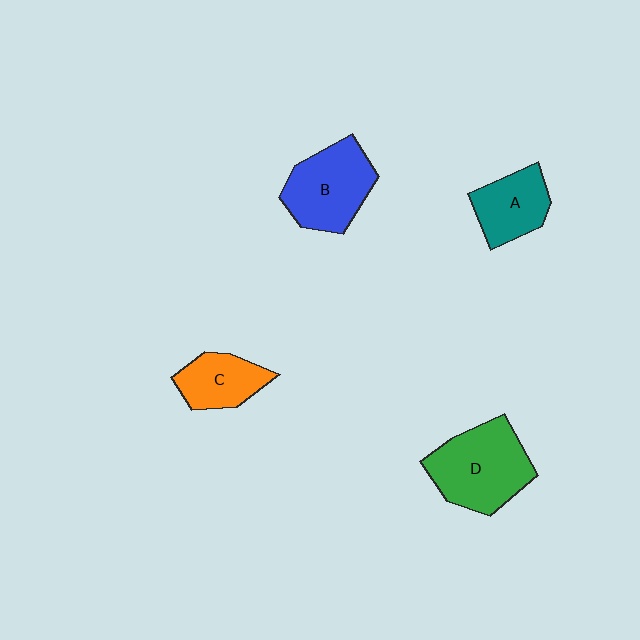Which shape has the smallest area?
Shape C (orange).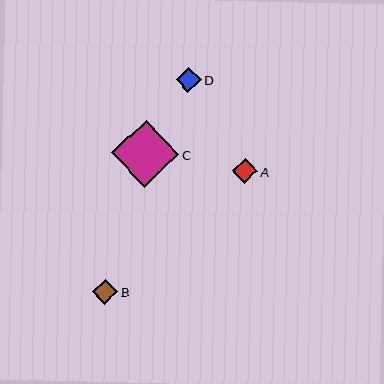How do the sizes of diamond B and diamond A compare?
Diamond B and diamond A are approximately the same size.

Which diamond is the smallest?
Diamond D is the smallest with a size of approximately 24 pixels.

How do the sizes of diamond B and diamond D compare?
Diamond B and diamond D are approximately the same size.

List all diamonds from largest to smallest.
From largest to smallest: C, B, A, D.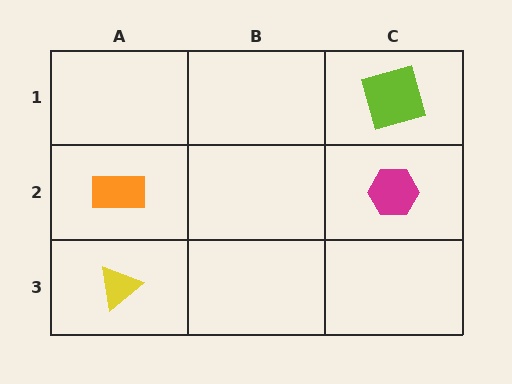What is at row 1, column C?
A lime square.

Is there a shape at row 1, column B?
No, that cell is empty.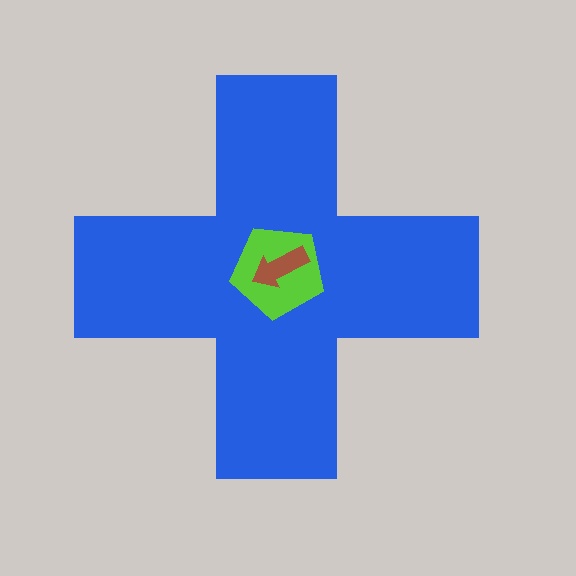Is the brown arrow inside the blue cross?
Yes.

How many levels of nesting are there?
3.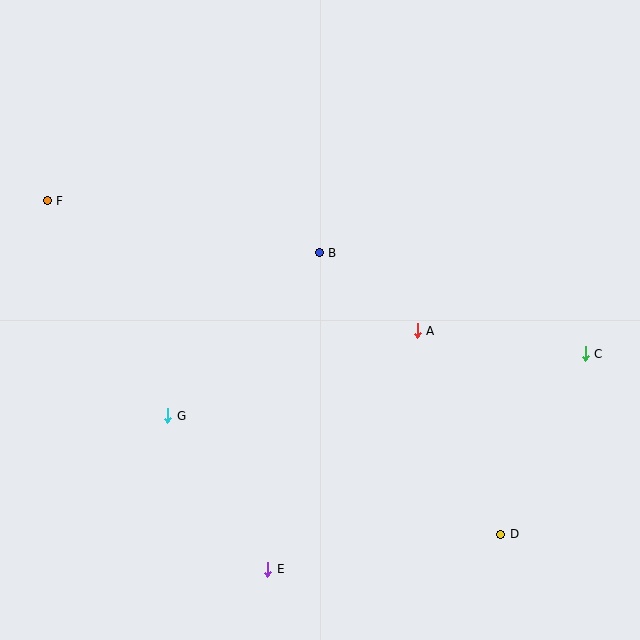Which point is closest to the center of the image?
Point B at (319, 253) is closest to the center.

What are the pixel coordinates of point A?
Point A is at (417, 331).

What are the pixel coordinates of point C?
Point C is at (585, 354).